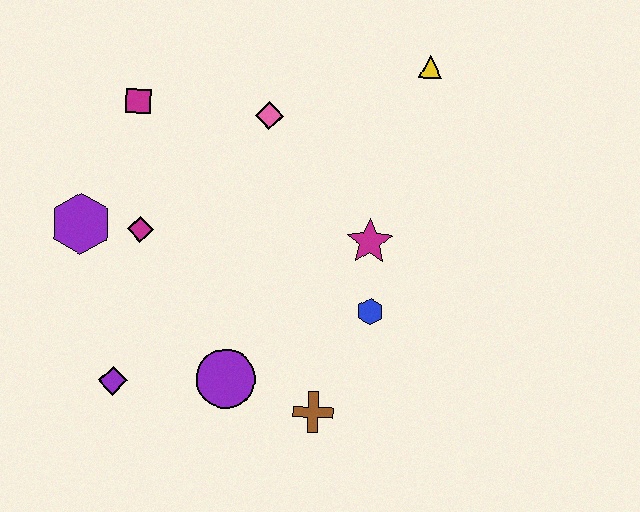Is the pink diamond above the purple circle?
Yes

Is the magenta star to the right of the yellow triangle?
No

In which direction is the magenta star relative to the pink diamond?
The magenta star is below the pink diamond.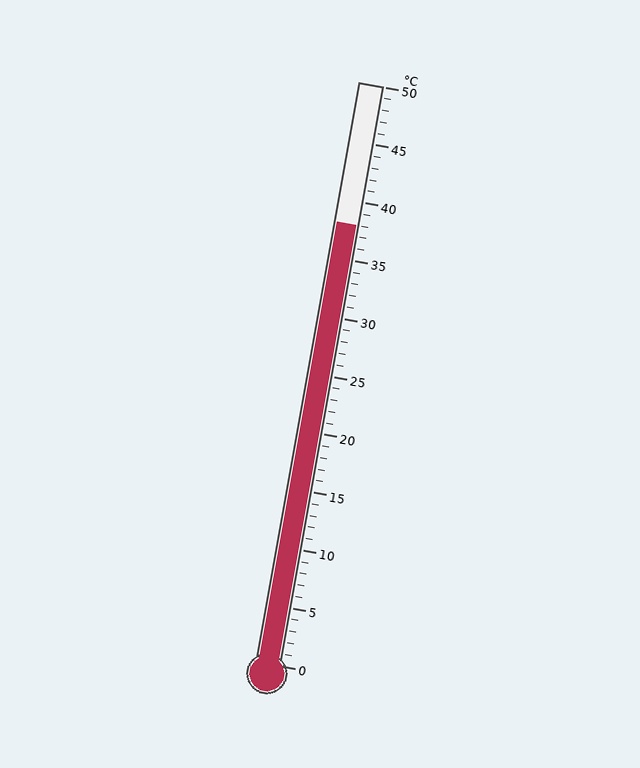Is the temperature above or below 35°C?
The temperature is above 35°C.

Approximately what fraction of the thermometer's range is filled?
The thermometer is filled to approximately 75% of its range.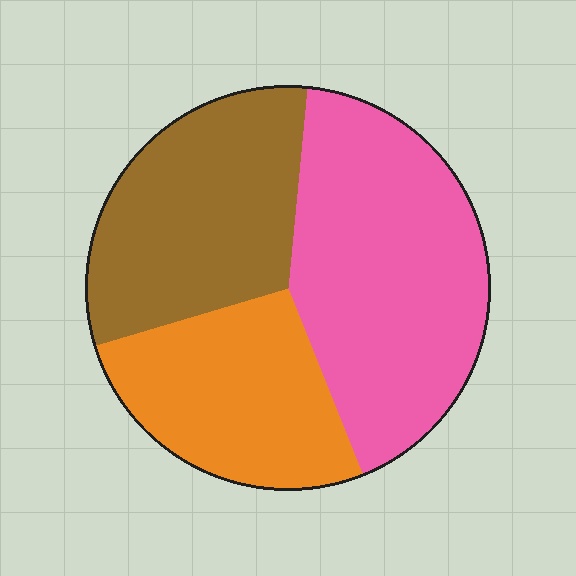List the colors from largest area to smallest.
From largest to smallest: pink, brown, orange.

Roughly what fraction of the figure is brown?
Brown covers roughly 30% of the figure.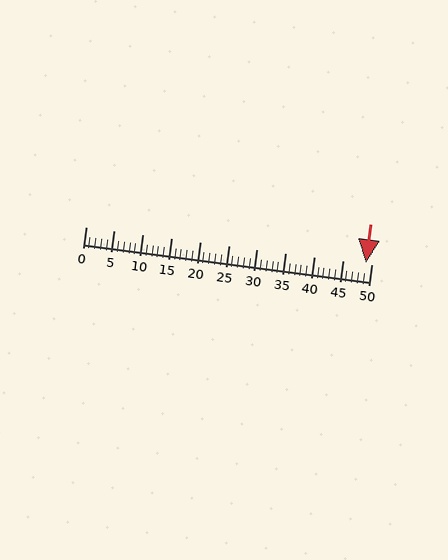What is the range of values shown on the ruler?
The ruler shows values from 0 to 50.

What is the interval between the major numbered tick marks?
The major tick marks are spaced 5 units apart.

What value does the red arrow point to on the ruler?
The red arrow points to approximately 49.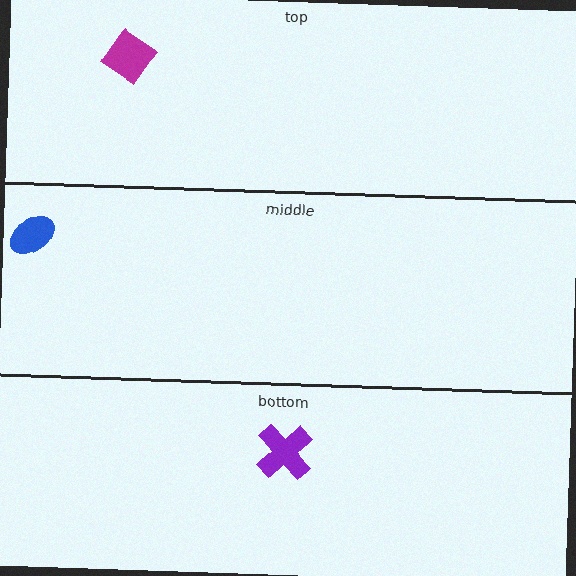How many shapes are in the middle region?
1.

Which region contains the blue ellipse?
The middle region.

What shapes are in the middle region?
The blue ellipse.